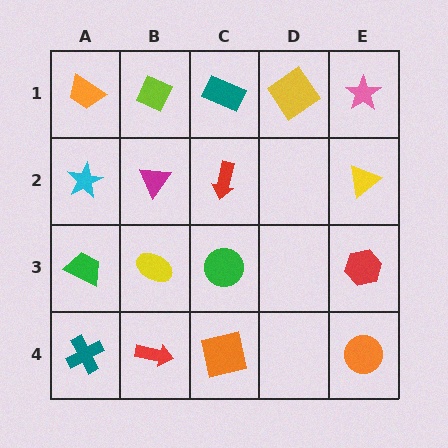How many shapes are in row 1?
5 shapes.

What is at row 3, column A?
A green trapezoid.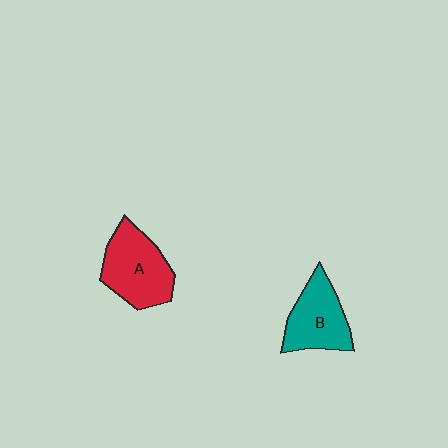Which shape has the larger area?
Shape A (red).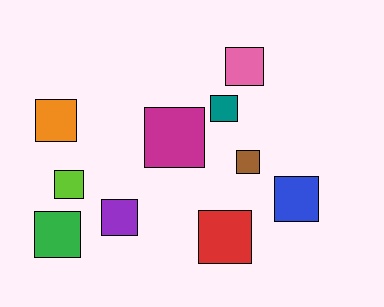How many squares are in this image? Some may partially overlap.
There are 10 squares.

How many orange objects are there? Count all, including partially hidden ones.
There is 1 orange object.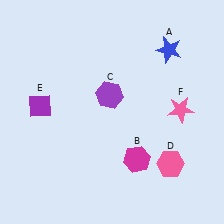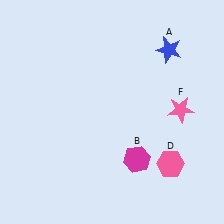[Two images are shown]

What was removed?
The purple diamond (E), the purple hexagon (C) were removed in Image 2.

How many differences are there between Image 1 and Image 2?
There are 2 differences between the two images.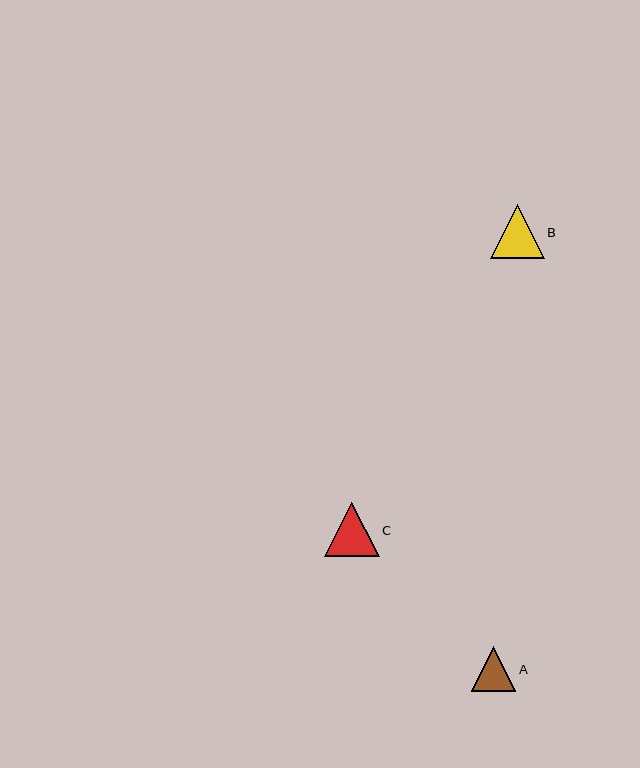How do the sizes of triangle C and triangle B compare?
Triangle C and triangle B are approximately the same size.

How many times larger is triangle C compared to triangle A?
Triangle C is approximately 1.2 times the size of triangle A.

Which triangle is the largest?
Triangle C is the largest with a size of approximately 55 pixels.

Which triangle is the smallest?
Triangle A is the smallest with a size of approximately 44 pixels.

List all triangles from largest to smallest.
From largest to smallest: C, B, A.